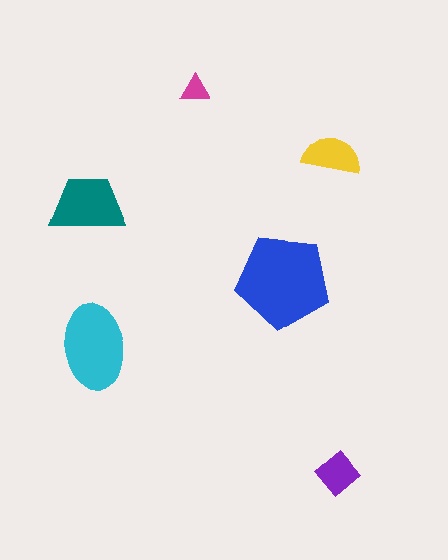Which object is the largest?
The blue pentagon.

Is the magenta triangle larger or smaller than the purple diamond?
Smaller.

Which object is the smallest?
The magenta triangle.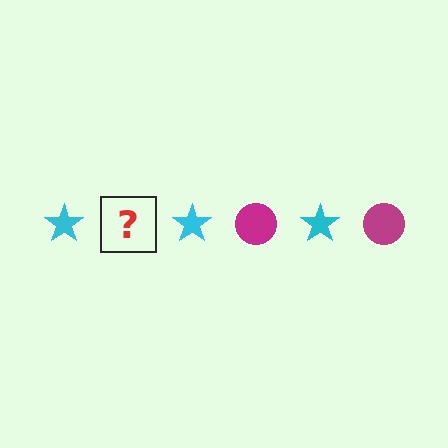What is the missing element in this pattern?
The missing element is a magenta circle.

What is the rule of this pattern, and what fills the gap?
The rule is that the pattern alternates between cyan star and magenta circle. The gap should be filled with a magenta circle.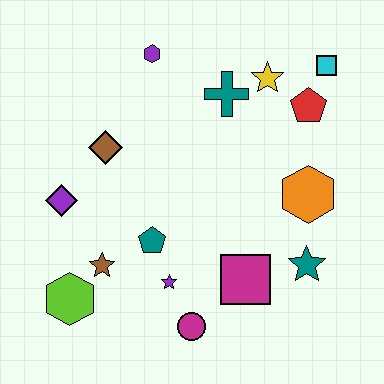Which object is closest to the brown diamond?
The purple diamond is closest to the brown diamond.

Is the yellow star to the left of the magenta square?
No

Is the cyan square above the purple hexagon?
No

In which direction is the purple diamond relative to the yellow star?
The purple diamond is to the left of the yellow star.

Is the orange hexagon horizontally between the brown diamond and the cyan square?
Yes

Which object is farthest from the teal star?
The purple hexagon is farthest from the teal star.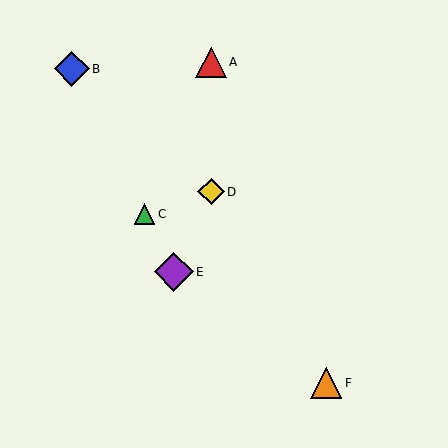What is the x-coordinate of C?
Object C is at x≈145.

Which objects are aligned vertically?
Objects A, D are aligned vertically.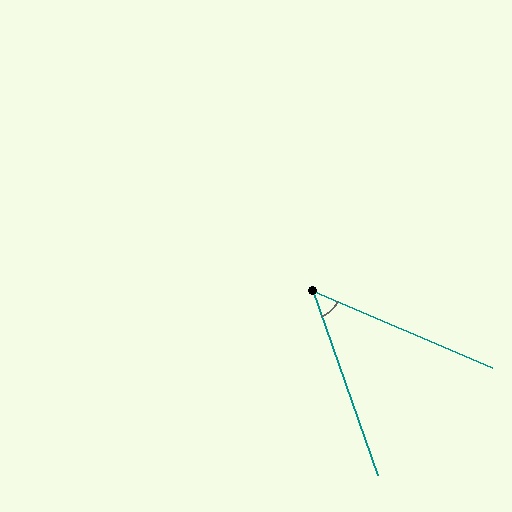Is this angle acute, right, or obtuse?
It is acute.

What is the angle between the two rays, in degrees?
Approximately 48 degrees.